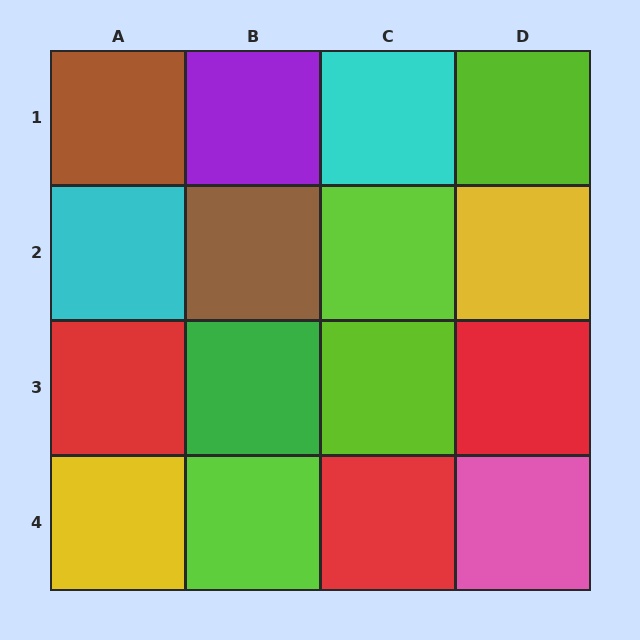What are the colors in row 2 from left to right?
Cyan, brown, lime, yellow.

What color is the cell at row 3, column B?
Green.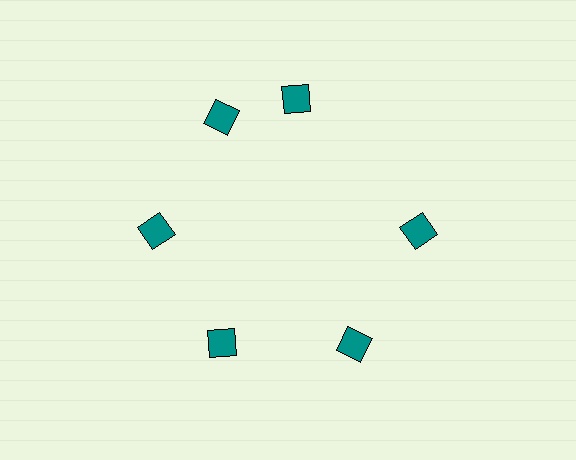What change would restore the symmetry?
The symmetry would be restored by rotating it back into even spacing with its neighbors so that all 6 diamonds sit at equal angles and equal distance from the center.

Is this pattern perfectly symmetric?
No. The 6 teal diamonds are arranged in a ring, but one element near the 1 o'clock position is rotated out of alignment along the ring, breaking the 6-fold rotational symmetry.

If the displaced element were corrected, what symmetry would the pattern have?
It would have 6-fold rotational symmetry — the pattern would map onto itself every 60 degrees.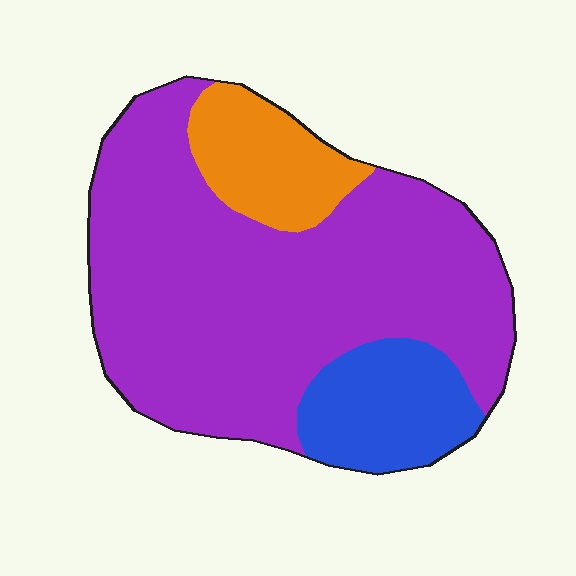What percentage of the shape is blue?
Blue takes up less than a sixth of the shape.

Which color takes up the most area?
Purple, at roughly 70%.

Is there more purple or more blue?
Purple.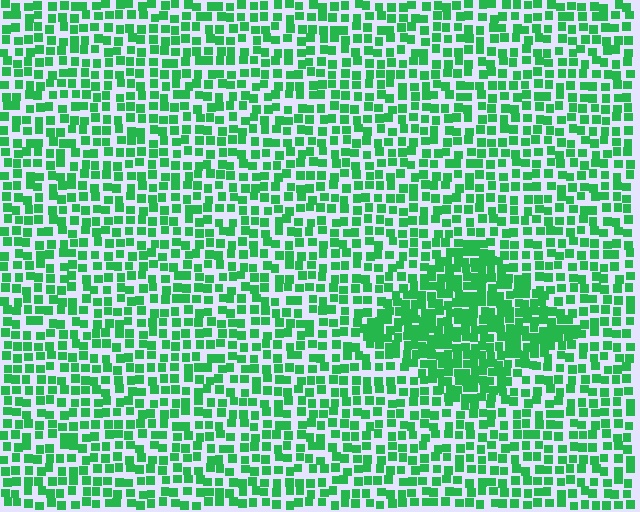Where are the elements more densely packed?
The elements are more densely packed inside the diamond boundary.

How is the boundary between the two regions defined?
The boundary is defined by a change in element density (approximately 1.8x ratio). All elements are the same color, size, and shape.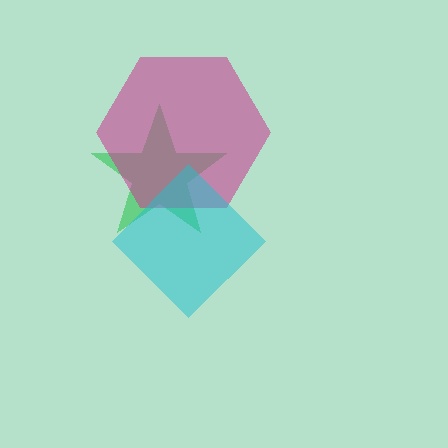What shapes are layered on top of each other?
The layered shapes are: a green star, a magenta hexagon, a cyan diamond.